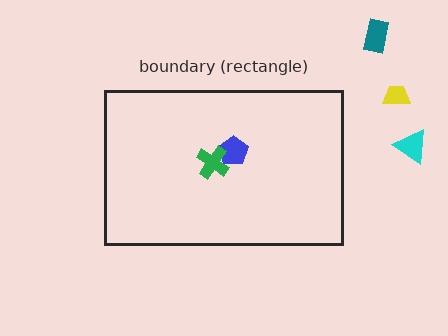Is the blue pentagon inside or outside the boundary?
Inside.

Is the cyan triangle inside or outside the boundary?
Outside.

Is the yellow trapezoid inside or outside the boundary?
Outside.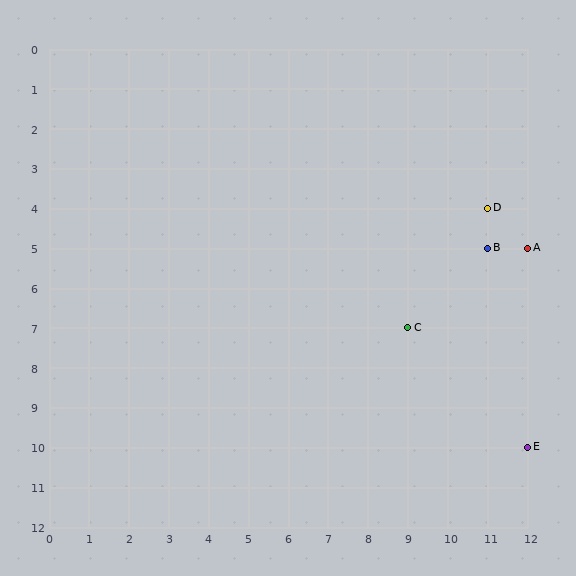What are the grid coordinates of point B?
Point B is at grid coordinates (11, 5).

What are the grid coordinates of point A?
Point A is at grid coordinates (12, 5).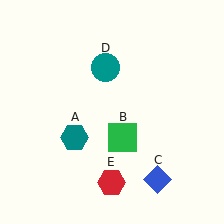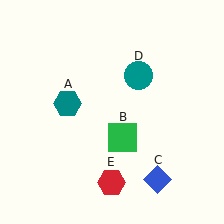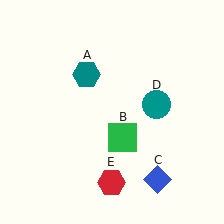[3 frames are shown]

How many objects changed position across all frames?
2 objects changed position: teal hexagon (object A), teal circle (object D).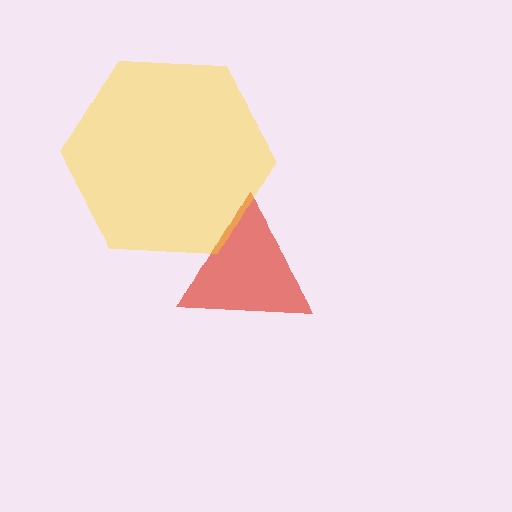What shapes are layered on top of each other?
The layered shapes are: a red triangle, a yellow hexagon.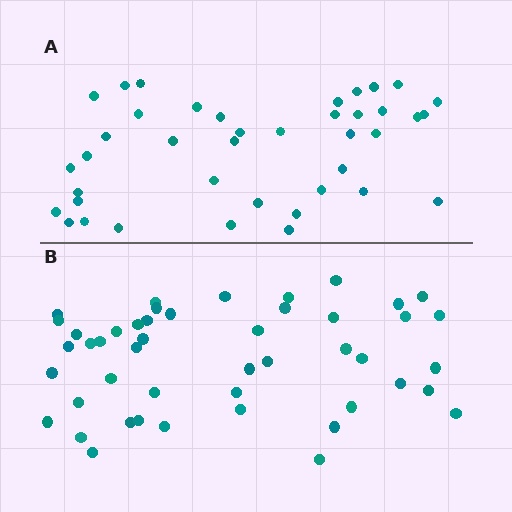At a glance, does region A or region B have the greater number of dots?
Region B (the bottom region) has more dots.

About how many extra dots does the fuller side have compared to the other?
Region B has roughly 8 or so more dots than region A.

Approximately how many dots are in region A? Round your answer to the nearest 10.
About 40 dots.